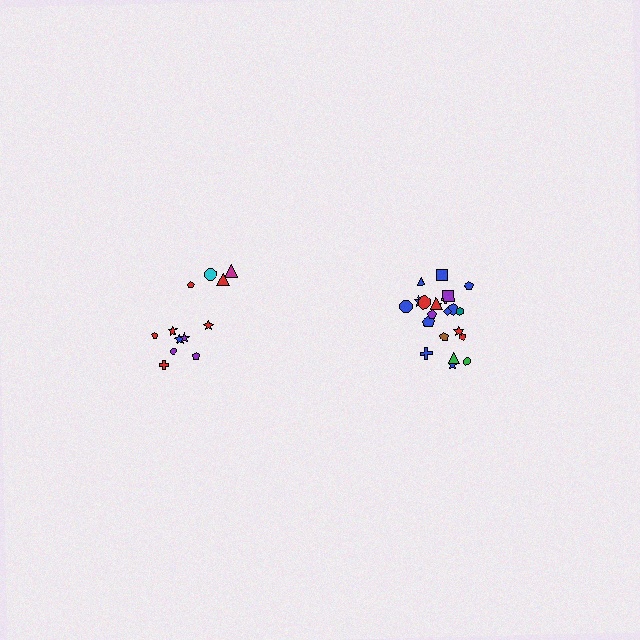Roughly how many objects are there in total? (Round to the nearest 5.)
Roughly 35 objects in total.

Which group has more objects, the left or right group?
The right group.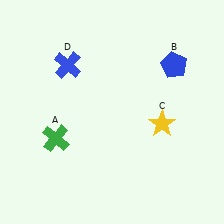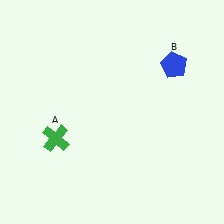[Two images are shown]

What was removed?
The blue cross (D), the yellow star (C) were removed in Image 2.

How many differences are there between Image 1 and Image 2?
There are 2 differences between the two images.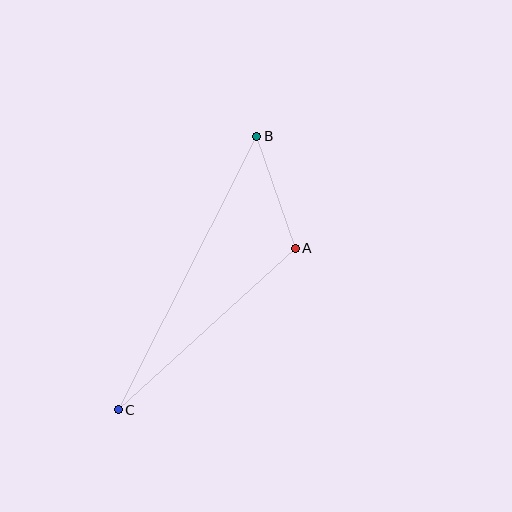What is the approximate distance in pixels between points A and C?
The distance between A and C is approximately 240 pixels.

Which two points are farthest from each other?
Points B and C are farthest from each other.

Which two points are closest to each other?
Points A and B are closest to each other.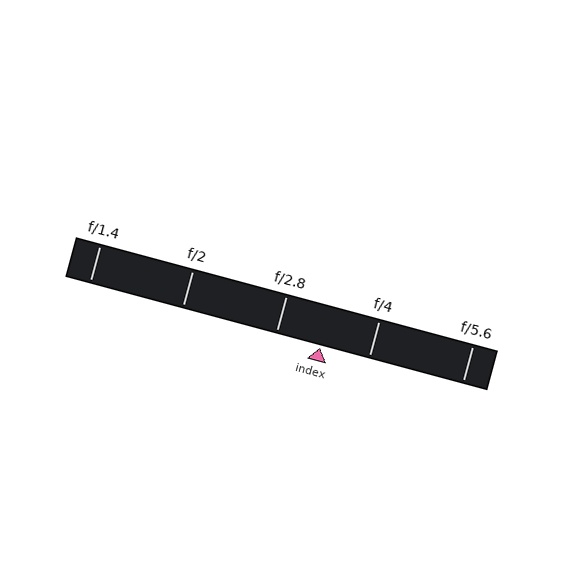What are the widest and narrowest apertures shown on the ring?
The widest aperture shown is f/1.4 and the narrowest is f/5.6.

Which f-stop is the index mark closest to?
The index mark is closest to f/2.8.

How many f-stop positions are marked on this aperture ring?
There are 5 f-stop positions marked.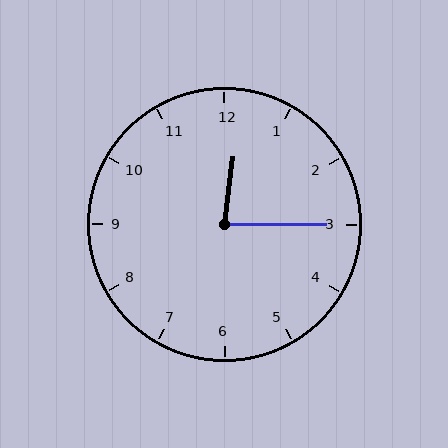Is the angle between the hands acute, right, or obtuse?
It is acute.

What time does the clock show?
12:15.